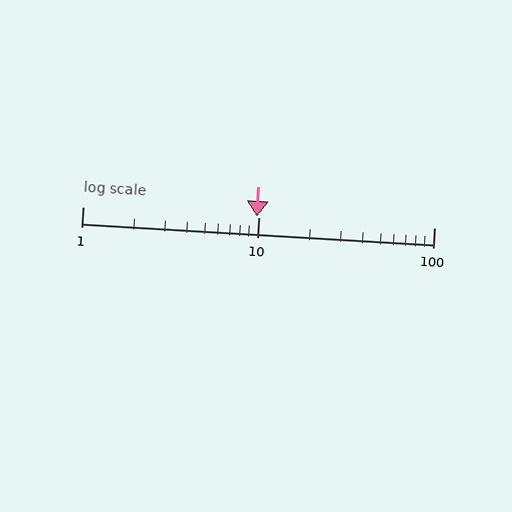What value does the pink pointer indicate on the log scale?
The pointer indicates approximately 9.8.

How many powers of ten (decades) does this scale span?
The scale spans 2 decades, from 1 to 100.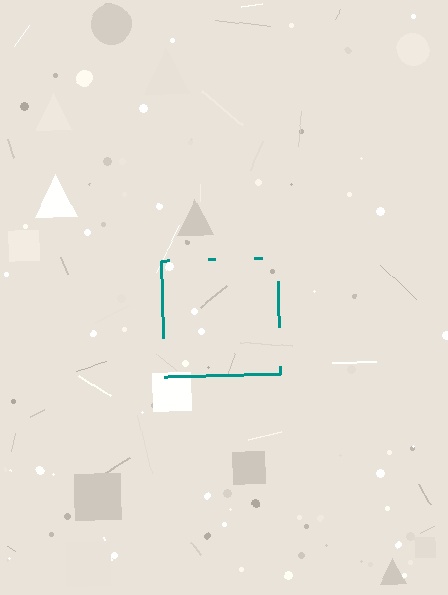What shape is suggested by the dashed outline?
The dashed outline suggests a square.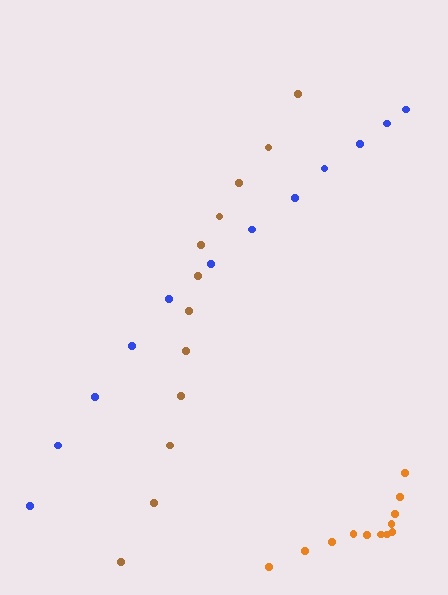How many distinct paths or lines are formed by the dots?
There are 3 distinct paths.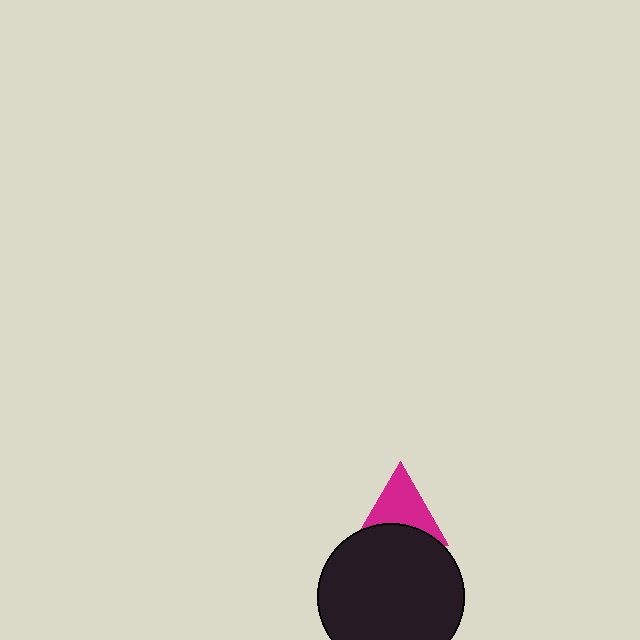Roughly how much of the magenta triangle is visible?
About half of it is visible (roughly 63%).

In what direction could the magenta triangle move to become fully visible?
The magenta triangle could move up. That would shift it out from behind the black circle entirely.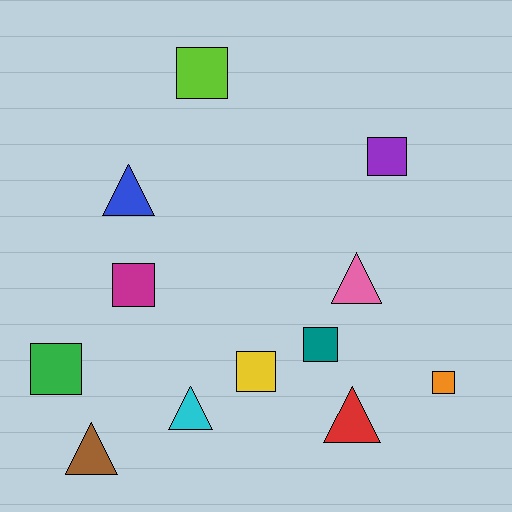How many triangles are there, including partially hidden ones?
There are 5 triangles.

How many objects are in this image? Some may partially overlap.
There are 12 objects.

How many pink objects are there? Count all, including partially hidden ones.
There is 1 pink object.